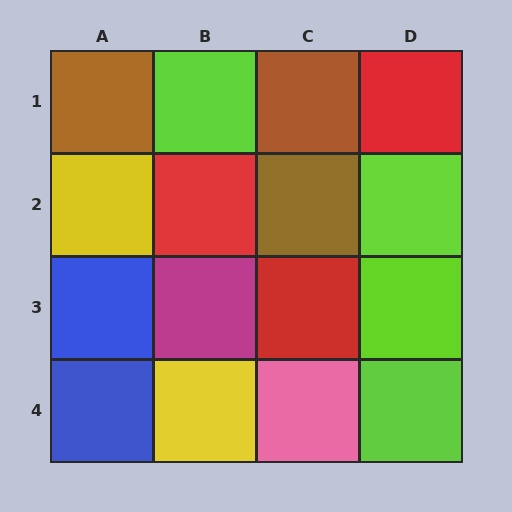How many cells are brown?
3 cells are brown.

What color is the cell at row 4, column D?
Lime.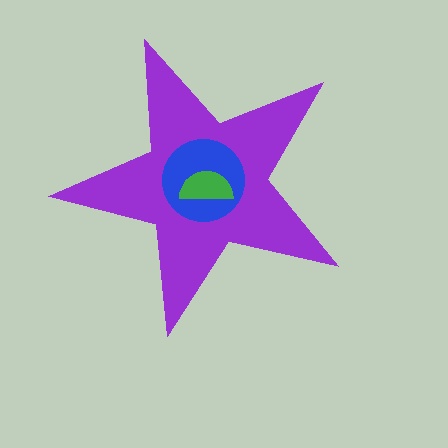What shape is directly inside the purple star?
The blue circle.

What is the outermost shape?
The purple star.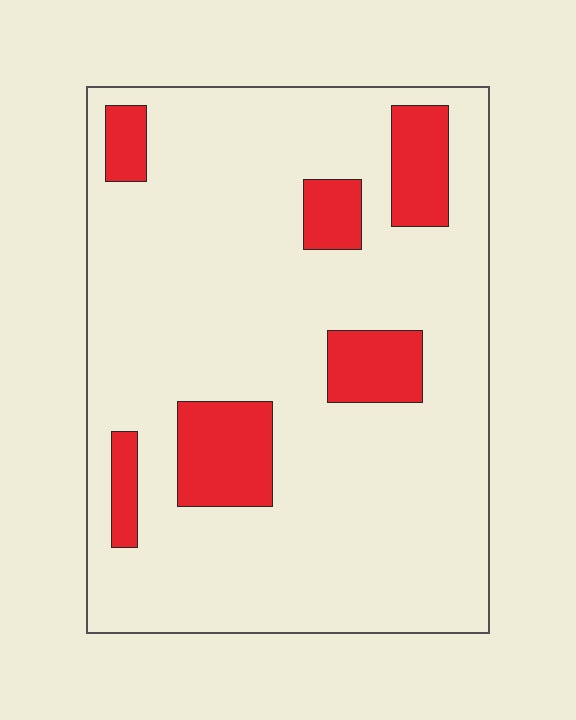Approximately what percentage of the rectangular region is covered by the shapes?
Approximately 15%.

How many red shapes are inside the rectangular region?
6.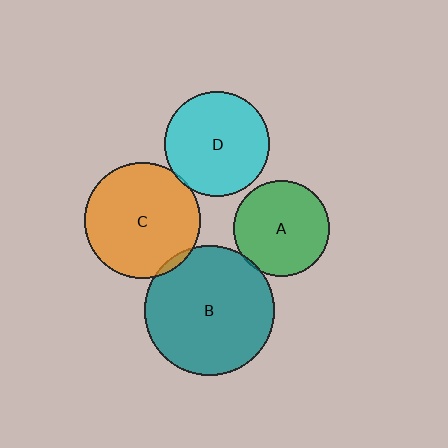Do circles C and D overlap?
Yes.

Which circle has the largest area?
Circle B (teal).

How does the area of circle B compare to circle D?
Approximately 1.5 times.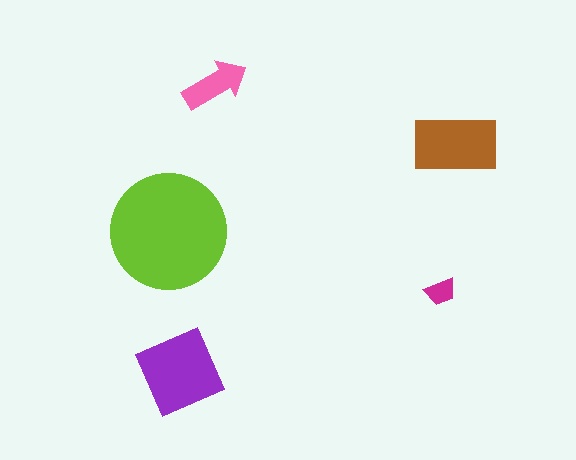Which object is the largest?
The lime circle.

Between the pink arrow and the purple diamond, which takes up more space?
The purple diamond.